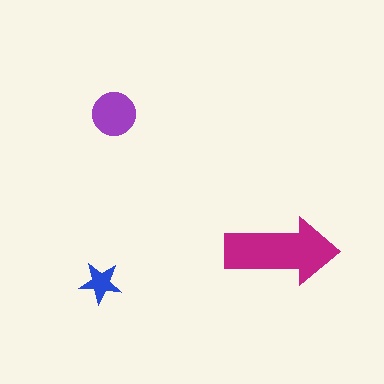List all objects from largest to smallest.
The magenta arrow, the purple circle, the blue star.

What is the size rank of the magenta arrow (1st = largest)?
1st.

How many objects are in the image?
There are 3 objects in the image.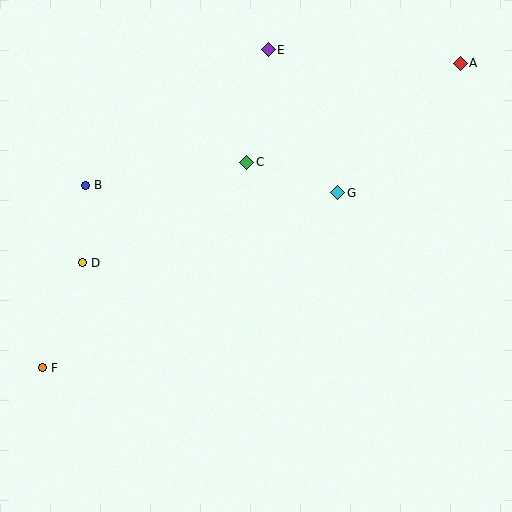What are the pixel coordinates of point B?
Point B is at (85, 186).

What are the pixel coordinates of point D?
Point D is at (82, 263).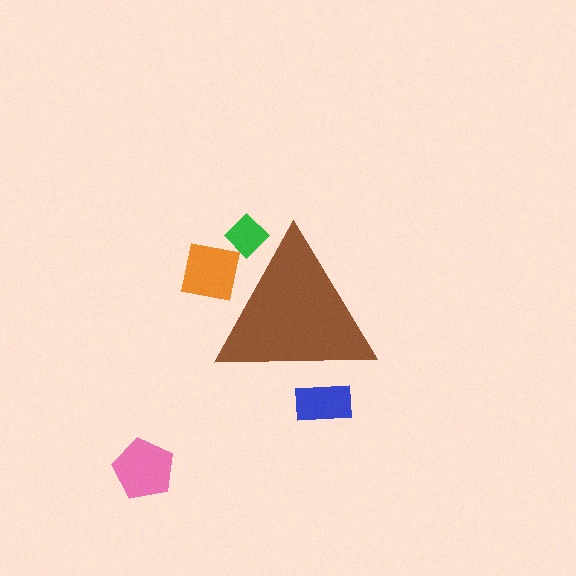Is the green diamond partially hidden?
Yes, the green diamond is partially hidden behind the brown triangle.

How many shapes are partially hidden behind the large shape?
3 shapes are partially hidden.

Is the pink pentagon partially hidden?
No, the pink pentagon is fully visible.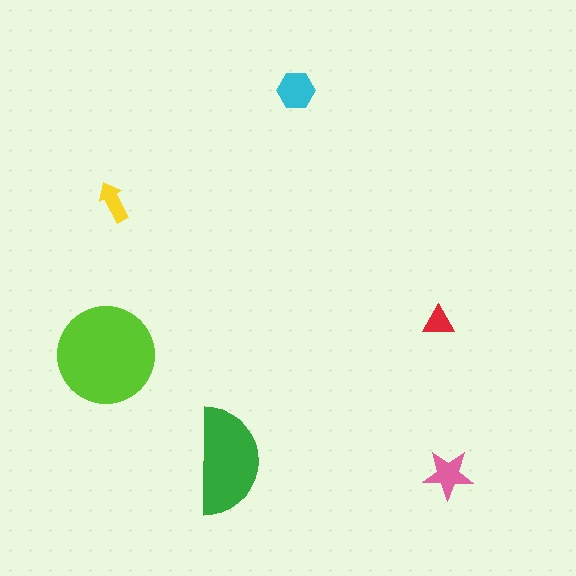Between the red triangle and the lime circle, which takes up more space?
The lime circle.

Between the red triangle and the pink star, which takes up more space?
The pink star.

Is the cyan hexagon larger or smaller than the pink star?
Larger.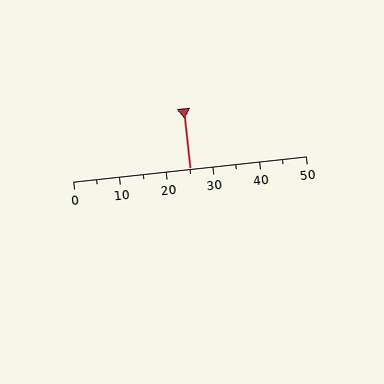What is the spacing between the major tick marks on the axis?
The major ticks are spaced 10 apart.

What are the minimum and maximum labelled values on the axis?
The axis runs from 0 to 50.